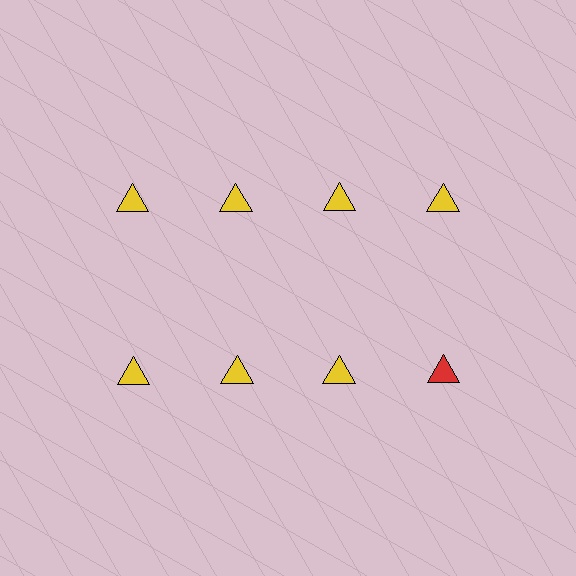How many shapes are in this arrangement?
There are 8 shapes arranged in a grid pattern.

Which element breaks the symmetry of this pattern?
The red triangle in the second row, second from right column breaks the symmetry. All other shapes are yellow triangles.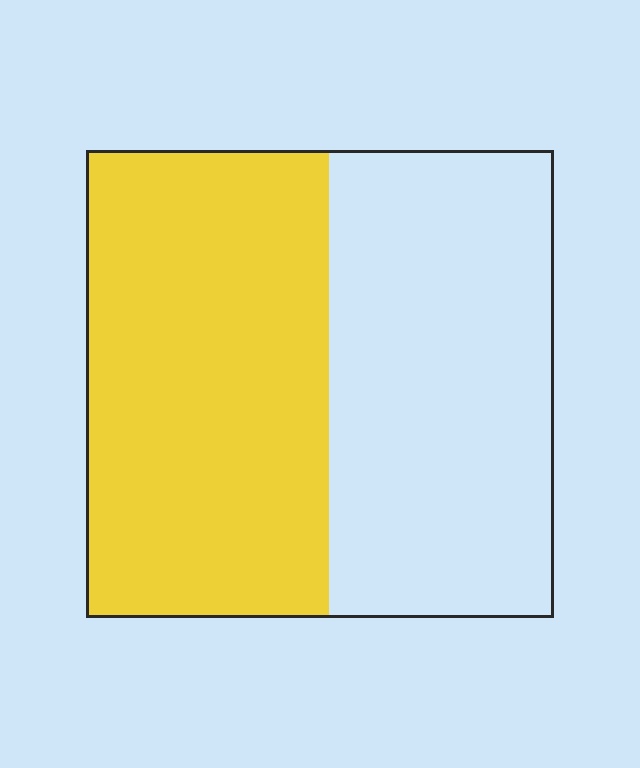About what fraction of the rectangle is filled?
About one half (1/2).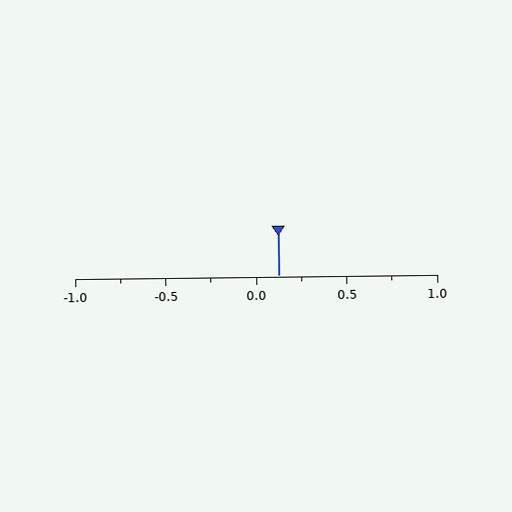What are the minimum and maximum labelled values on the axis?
The axis runs from -1.0 to 1.0.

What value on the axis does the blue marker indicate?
The marker indicates approximately 0.12.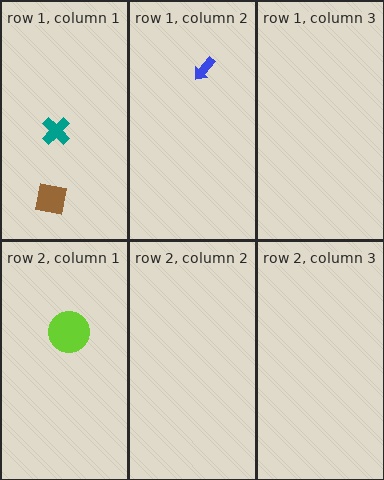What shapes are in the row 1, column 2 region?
The blue arrow.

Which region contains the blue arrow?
The row 1, column 2 region.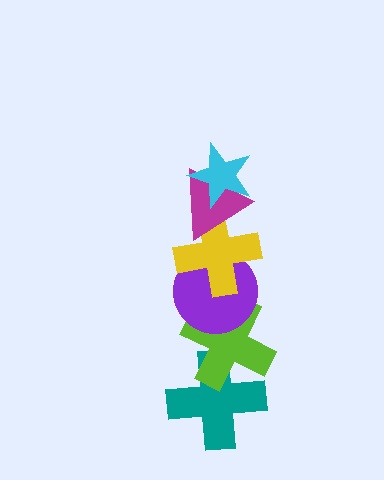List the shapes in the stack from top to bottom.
From top to bottom: the cyan star, the magenta triangle, the yellow cross, the purple circle, the lime cross, the teal cross.